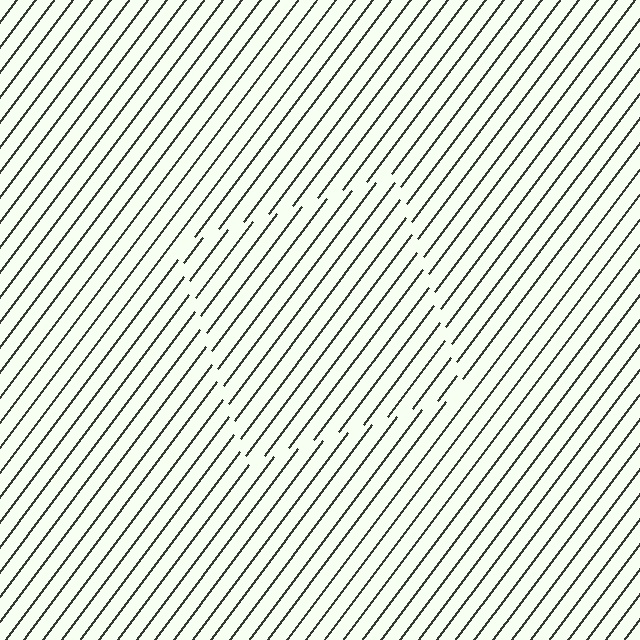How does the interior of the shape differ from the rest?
The interior of the shape contains the same grating, shifted by half a period — the contour is defined by the phase discontinuity where line-ends from the inner and outer gratings abut.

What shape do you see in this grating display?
An illusory square. The interior of the shape contains the same grating, shifted by half a period — the contour is defined by the phase discontinuity where line-ends from the inner and outer gratings abut.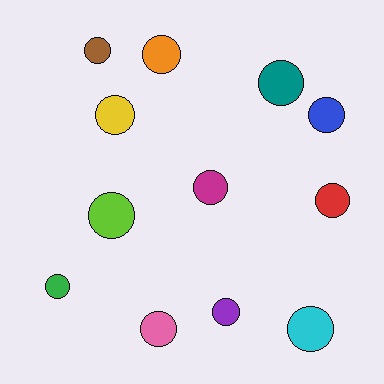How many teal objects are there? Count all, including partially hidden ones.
There is 1 teal object.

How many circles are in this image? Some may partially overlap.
There are 12 circles.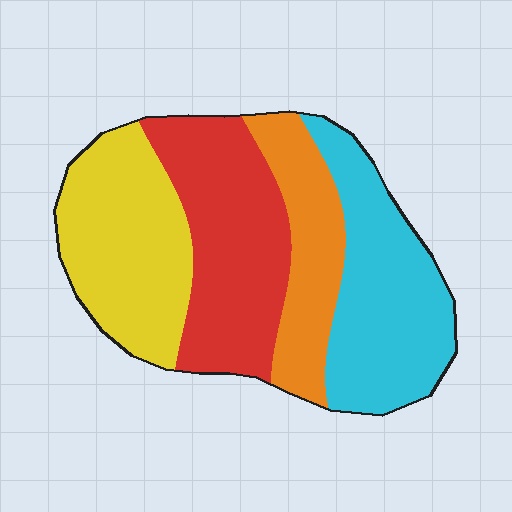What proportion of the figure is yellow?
Yellow covers roughly 25% of the figure.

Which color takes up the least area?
Orange, at roughly 15%.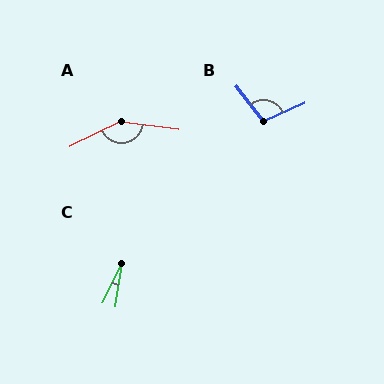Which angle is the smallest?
C, at approximately 17 degrees.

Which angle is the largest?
A, at approximately 146 degrees.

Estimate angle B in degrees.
Approximately 104 degrees.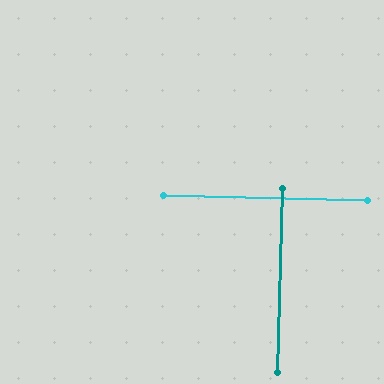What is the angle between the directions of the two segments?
Approximately 90 degrees.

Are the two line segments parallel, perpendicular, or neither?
Perpendicular — they meet at approximately 90°.